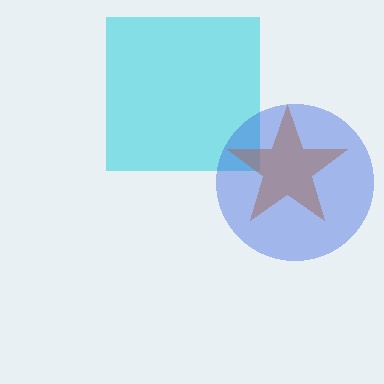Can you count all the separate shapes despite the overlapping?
Yes, there are 3 separate shapes.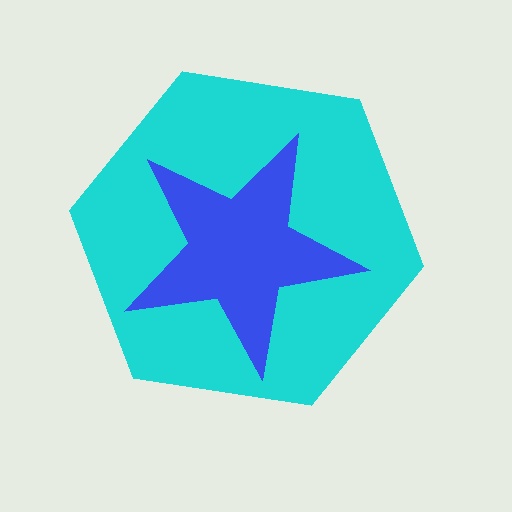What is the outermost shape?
The cyan hexagon.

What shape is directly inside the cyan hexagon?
The blue star.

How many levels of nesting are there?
2.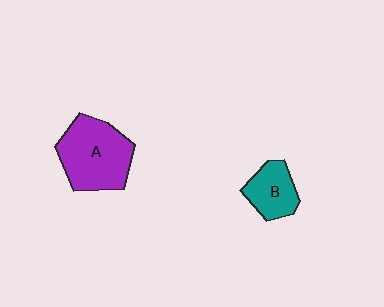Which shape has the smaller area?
Shape B (teal).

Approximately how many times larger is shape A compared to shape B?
Approximately 1.9 times.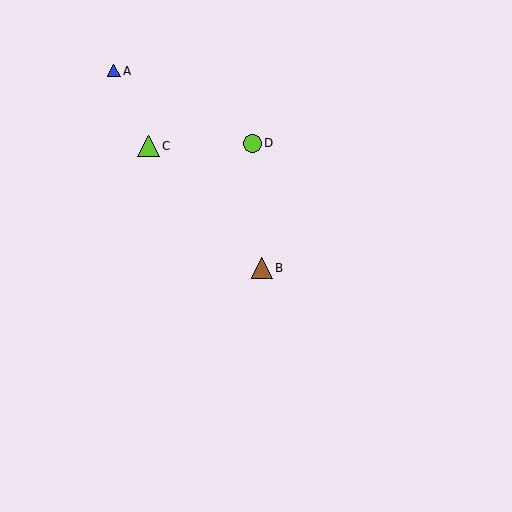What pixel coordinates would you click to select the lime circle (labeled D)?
Click at (252, 143) to select the lime circle D.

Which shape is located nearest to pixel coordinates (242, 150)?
The lime circle (labeled D) at (252, 143) is nearest to that location.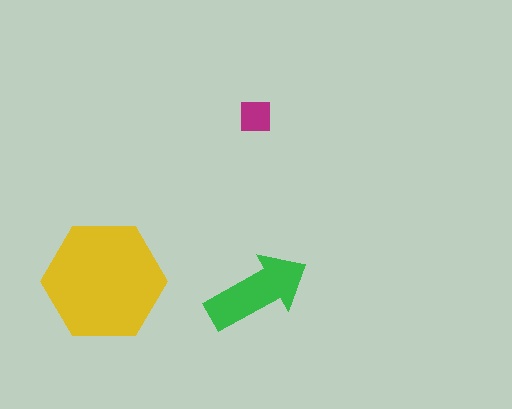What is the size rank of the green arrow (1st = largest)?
2nd.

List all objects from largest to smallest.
The yellow hexagon, the green arrow, the magenta square.